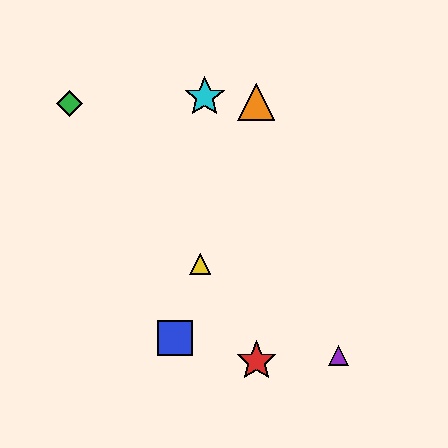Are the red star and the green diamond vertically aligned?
No, the red star is at x≈256 and the green diamond is at x≈69.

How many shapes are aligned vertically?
2 shapes (the red star, the orange triangle) are aligned vertically.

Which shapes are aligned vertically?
The red star, the orange triangle are aligned vertically.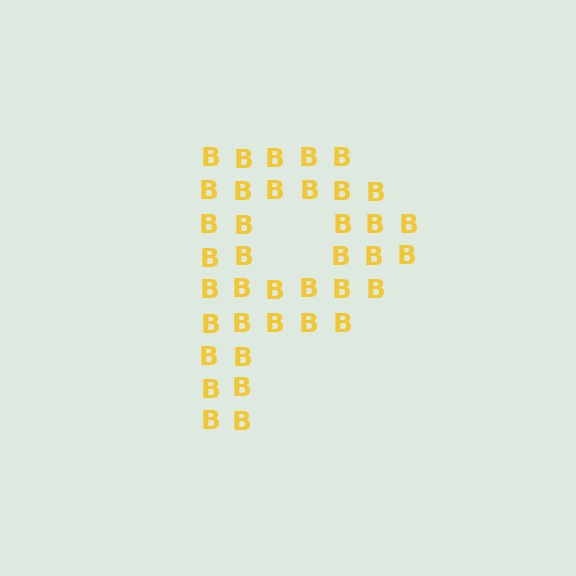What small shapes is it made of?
It is made of small letter B's.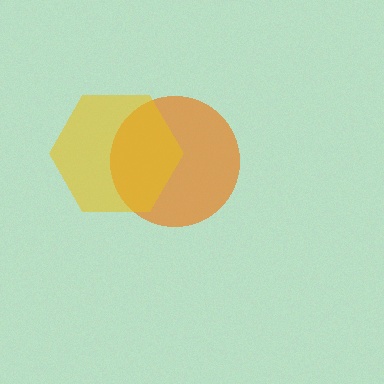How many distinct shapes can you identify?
There are 2 distinct shapes: an orange circle, a yellow hexagon.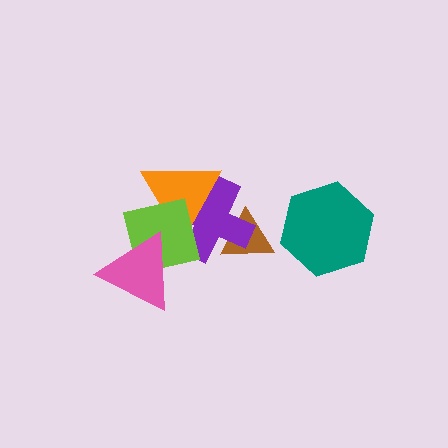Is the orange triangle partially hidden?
Yes, it is partially covered by another shape.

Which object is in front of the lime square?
The pink triangle is in front of the lime square.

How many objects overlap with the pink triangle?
1 object overlaps with the pink triangle.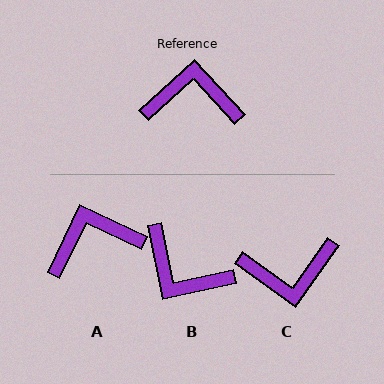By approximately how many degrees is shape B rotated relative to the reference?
Approximately 149 degrees counter-clockwise.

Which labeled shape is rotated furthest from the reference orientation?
C, about 168 degrees away.